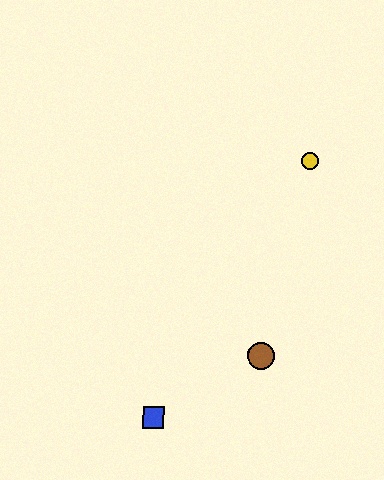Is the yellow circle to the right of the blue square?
Yes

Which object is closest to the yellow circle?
The brown circle is closest to the yellow circle.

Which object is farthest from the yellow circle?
The blue square is farthest from the yellow circle.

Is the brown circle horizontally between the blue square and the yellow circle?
Yes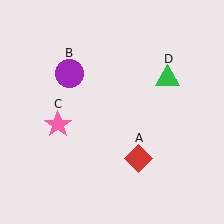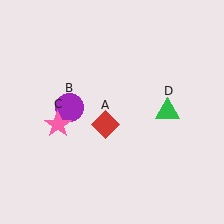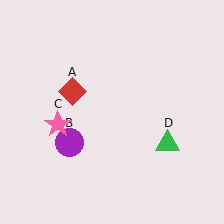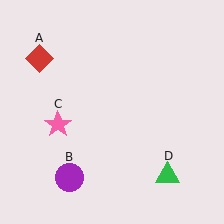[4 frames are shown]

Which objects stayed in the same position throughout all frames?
Pink star (object C) remained stationary.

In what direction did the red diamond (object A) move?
The red diamond (object A) moved up and to the left.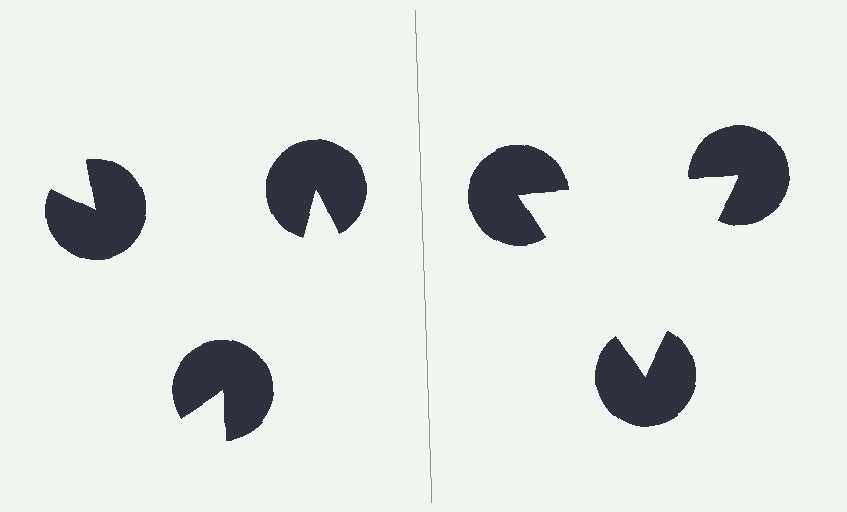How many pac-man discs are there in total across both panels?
6 — 3 on each side.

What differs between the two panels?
The pac-man discs are positioned identically on both sides; only the wedge orientations differ. On the right they align to a triangle; on the left they are misaligned.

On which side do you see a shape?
An illusory triangle appears on the right side. On the left side the wedge cuts are rotated, so no coherent shape forms.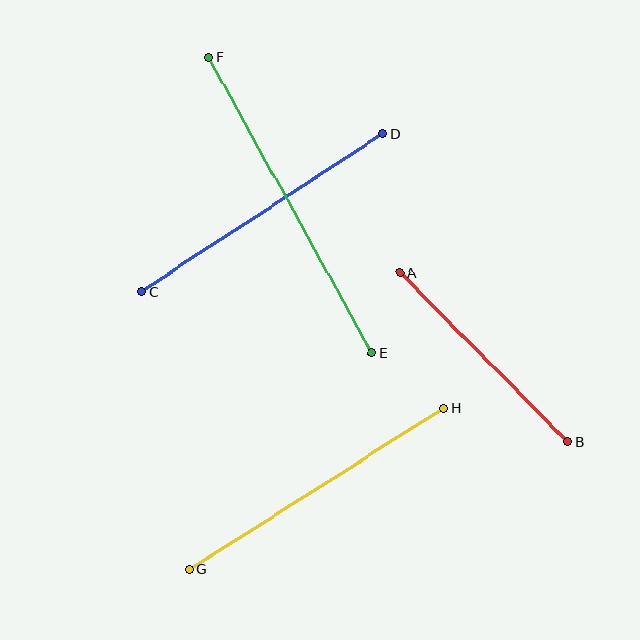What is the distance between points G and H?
The distance is approximately 301 pixels.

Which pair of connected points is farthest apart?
Points E and F are farthest apart.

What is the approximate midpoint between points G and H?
The midpoint is at approximately (316, 489) pixels.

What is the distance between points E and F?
The distance is approximately 338 pixels.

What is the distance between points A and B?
The distance is approximately 239 pixels.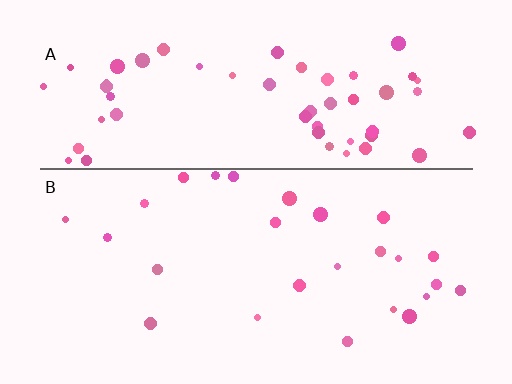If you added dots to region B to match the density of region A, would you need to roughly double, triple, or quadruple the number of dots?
Approximately double.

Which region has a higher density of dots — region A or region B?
A (the top).